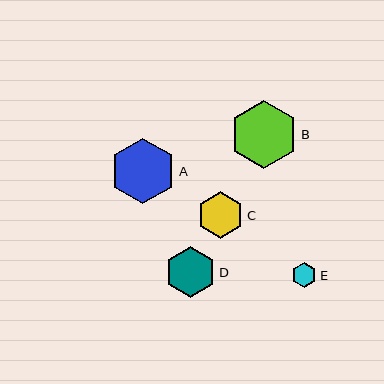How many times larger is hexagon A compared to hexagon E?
Hexagon A is approximately 2.7 times the size of hexagon E.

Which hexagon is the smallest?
Hexagon E is the smallest with a size of approximately 25 pixels.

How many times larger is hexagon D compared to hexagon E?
Hexagon D is approximately 2.1 times the size of hexagon E.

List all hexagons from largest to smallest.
From largest to smallest: B, A, D, C, E.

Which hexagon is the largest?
Hexagon B is the largest with a size of approximately 68 pixels.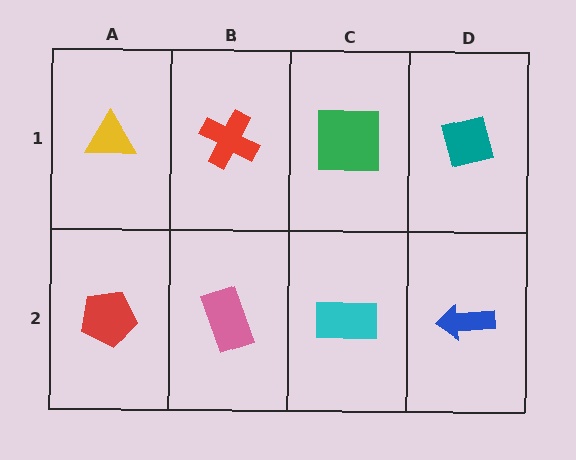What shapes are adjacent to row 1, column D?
A blue arrow (row 2, column D), a green square (row 1, column C).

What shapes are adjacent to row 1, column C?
A cyan rectangle (row 2, column C), a red cross (row 1, column B), a teal square (row 1, column D).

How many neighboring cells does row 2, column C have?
3.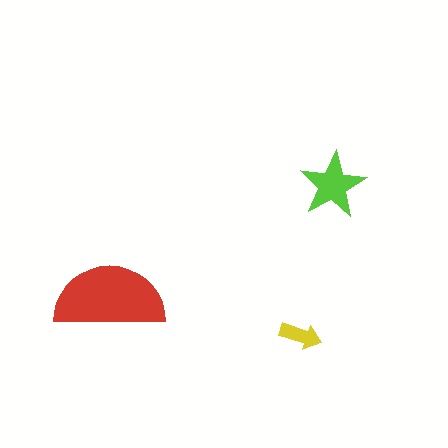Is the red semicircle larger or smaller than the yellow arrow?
Larger.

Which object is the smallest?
The yellow arrow.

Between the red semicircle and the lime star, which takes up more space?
The red semicircle.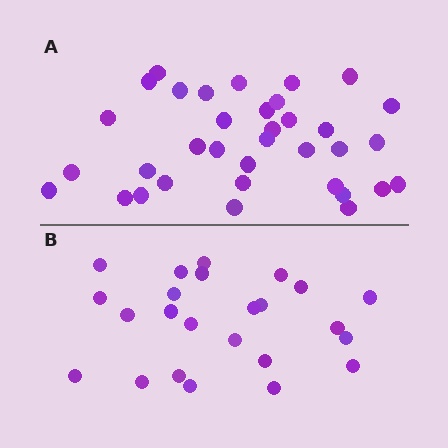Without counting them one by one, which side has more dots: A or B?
Region A (the top region) has more dots.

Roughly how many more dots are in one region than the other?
Region A has roughly 12 or so more dots than region B.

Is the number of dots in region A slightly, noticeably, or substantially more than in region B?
Region A has substantially more. The ratio is roughly 1.5 to 1.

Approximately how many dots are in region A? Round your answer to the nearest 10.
About 40 dots. (The exact count is 35, which rounds to 40.)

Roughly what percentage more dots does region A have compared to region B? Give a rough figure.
About 45% more.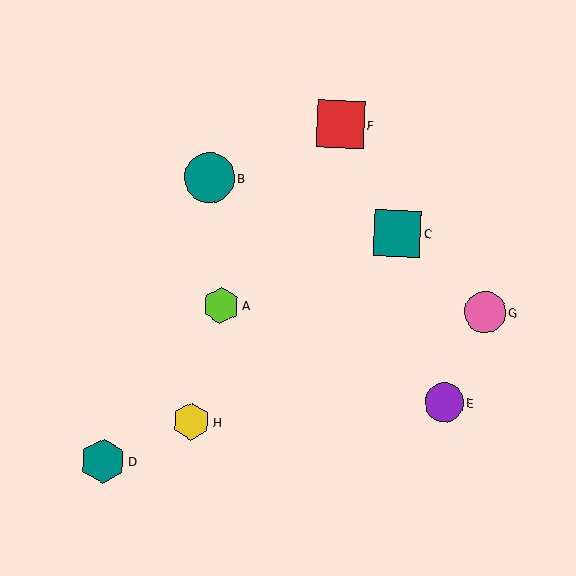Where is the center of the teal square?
The center of the teal square is at (397, 233).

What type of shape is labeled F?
Shape F is a red square.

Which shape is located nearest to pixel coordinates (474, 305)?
The pink circle (labeled G) at (485, 312) is nearest to that location.